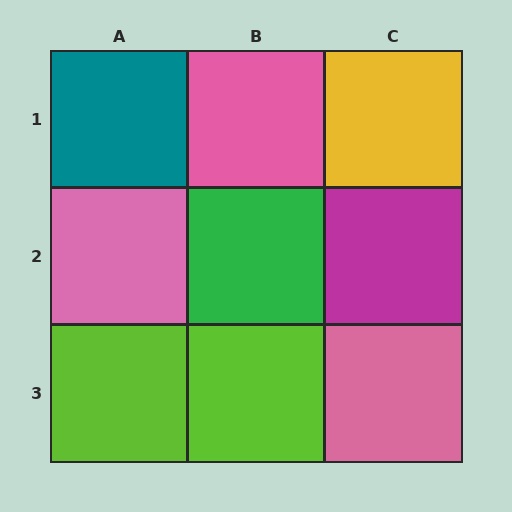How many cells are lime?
2 cells are lime.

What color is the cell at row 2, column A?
Pink.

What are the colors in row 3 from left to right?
Lime, lime, pink.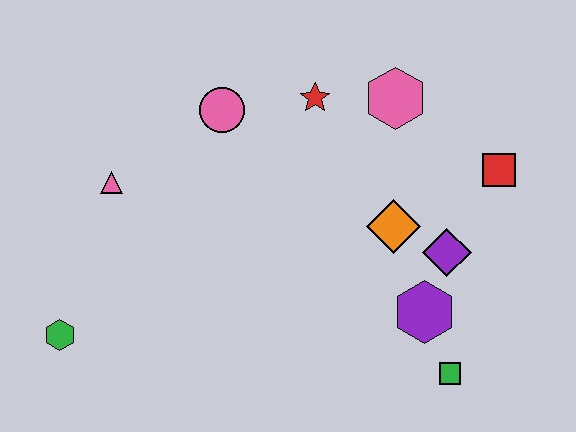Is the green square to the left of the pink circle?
No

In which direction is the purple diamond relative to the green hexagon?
The purple diamond is to the right of the green hexagon.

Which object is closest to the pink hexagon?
The red star is closest to the pink hexagon.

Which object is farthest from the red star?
The green hexagon is farthest from the red star.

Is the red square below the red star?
Yes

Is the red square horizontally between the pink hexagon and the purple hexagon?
No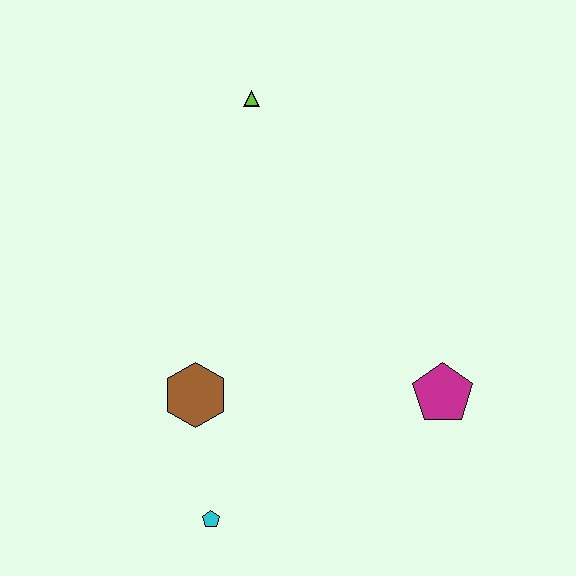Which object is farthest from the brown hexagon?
The lime triangle is farthest from the brown hexagon.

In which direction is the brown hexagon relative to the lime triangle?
The brown hexagon is below the lime triangle.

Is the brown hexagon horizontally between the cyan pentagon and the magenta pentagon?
No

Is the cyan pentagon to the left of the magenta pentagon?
Yes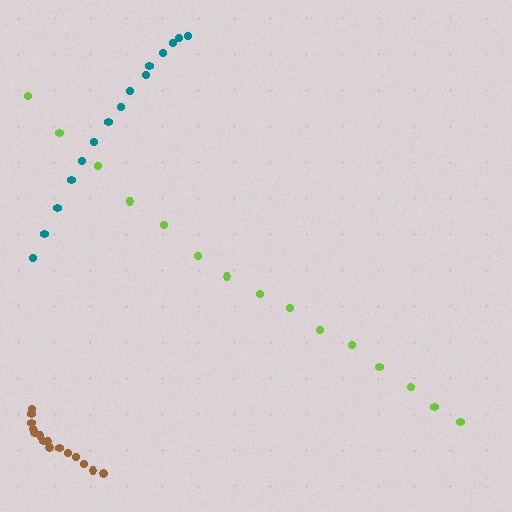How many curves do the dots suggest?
There are 3 distinct paths.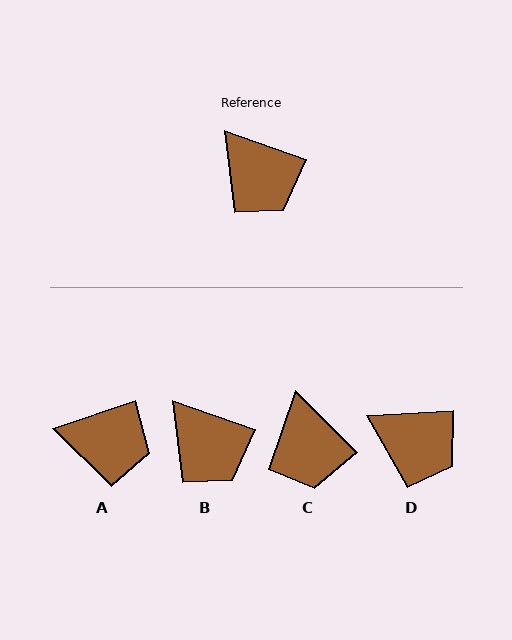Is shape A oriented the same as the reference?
No, it is off by about 38 degrees.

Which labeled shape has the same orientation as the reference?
B.